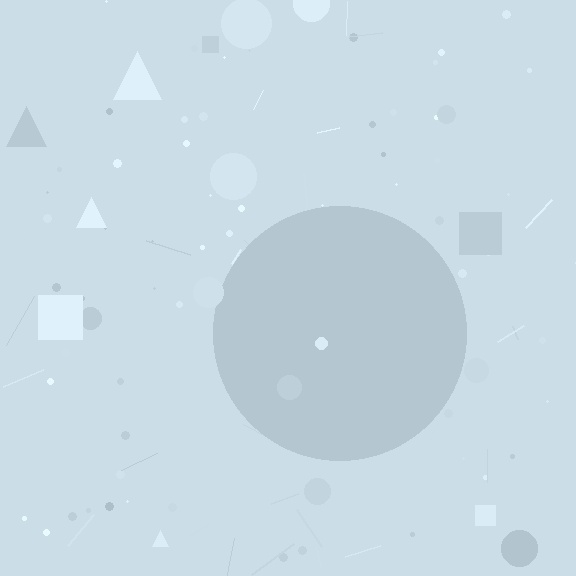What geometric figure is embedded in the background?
A circle is embedded in the background.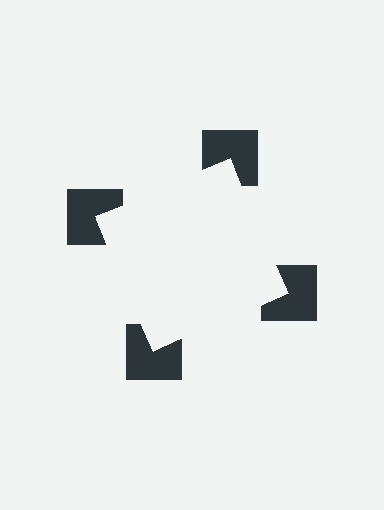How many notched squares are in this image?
There are 4 — one at each vertex of the illusory square.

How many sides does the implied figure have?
4 sides.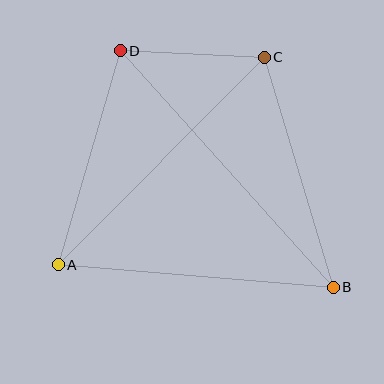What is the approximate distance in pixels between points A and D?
The distance between A and D is approximately 223 pixels.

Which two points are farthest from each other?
Points B and D are farthest from each other.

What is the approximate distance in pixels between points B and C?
The distance between B and C is approximately 240 pixels.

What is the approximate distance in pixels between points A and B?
The distance between A and B is approximately 276 pixels.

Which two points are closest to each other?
Points C and D are closest to each other.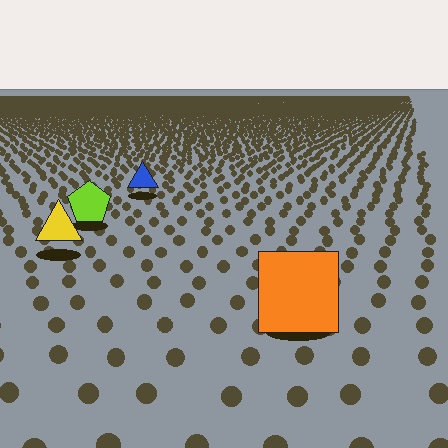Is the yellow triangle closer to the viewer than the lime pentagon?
Yes. The yellow triangle is closer — you can tell from the texture gradient: the ground texture is coarser near it.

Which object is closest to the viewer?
The orange square is closest. The texture marks near it are larger and more spread out.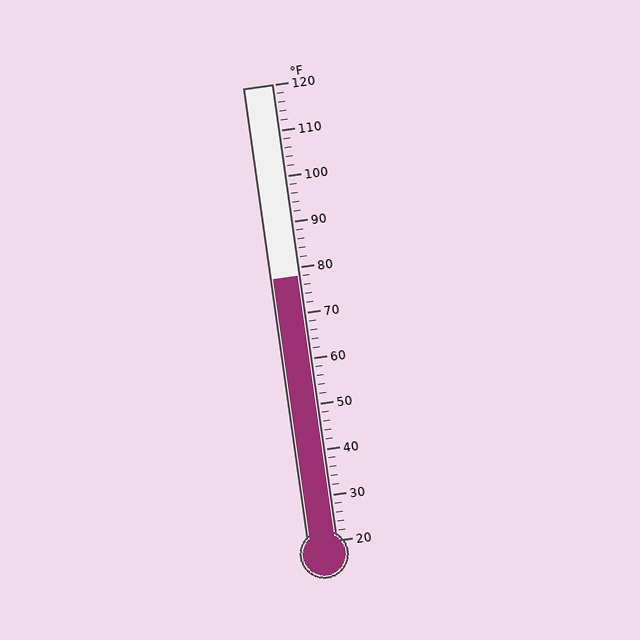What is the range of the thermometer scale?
The thermometer scale ranges from 20°F to 120°F.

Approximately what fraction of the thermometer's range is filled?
The thermometer is filled to approximately 60% of its range.